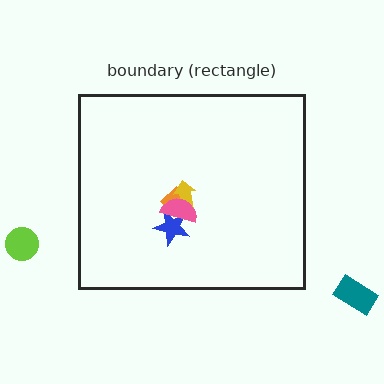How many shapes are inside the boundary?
4 inside, 2 outside.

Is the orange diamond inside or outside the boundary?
Inside.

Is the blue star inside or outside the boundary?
Inside.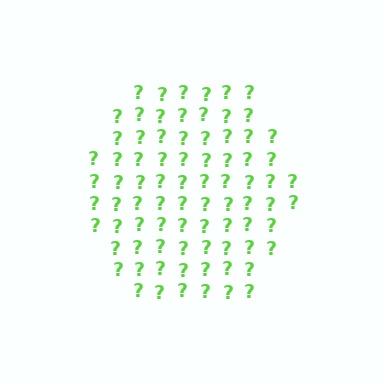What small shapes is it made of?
It is made of small question marks.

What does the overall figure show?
The overall figure shows a hexagon.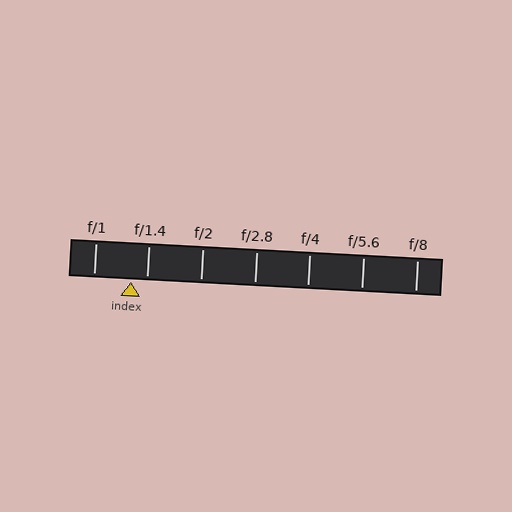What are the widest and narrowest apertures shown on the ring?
The widest aperture shown is f/1 and the narrowest is f/8.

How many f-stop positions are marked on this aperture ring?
There are 7 f-stop positions marked.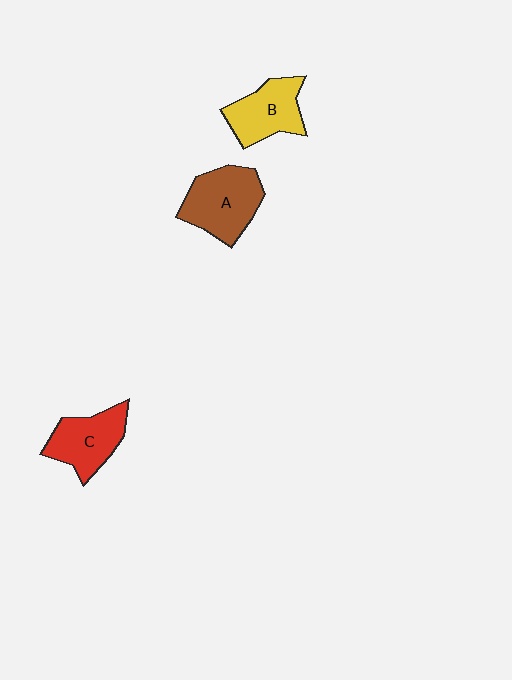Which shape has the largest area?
Shape A (brown).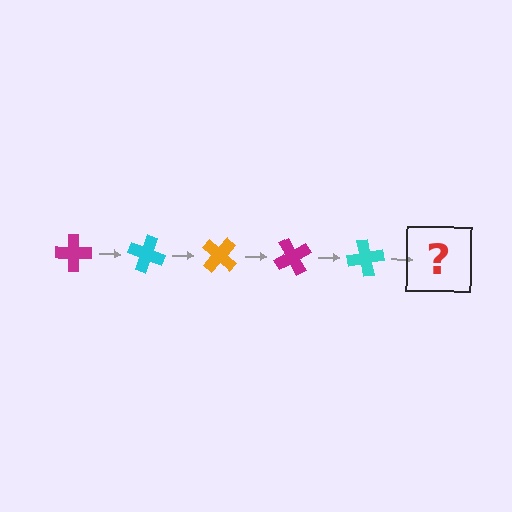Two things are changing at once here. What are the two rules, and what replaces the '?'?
The two rules are that it rotates 20 degrees each step and the color cycles through magenta, cyan, and orange. The '?' should be an orange cross, rotated 100 degrees from the start.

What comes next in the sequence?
The next element should be an orange cross, rotated 100 degrees from the start.